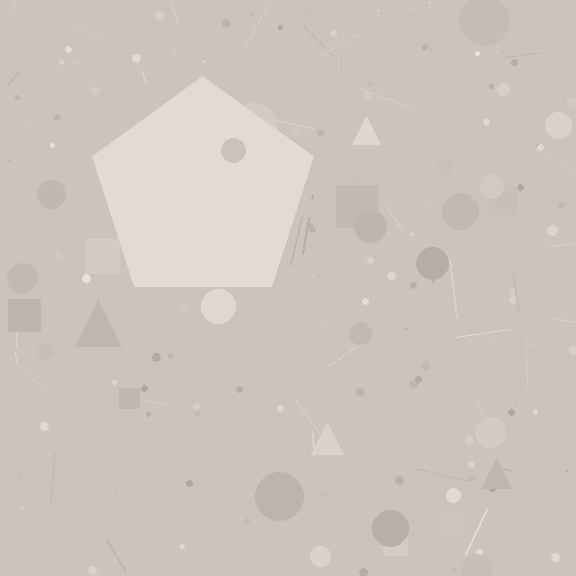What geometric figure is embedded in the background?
A pentagon is embedded in the background.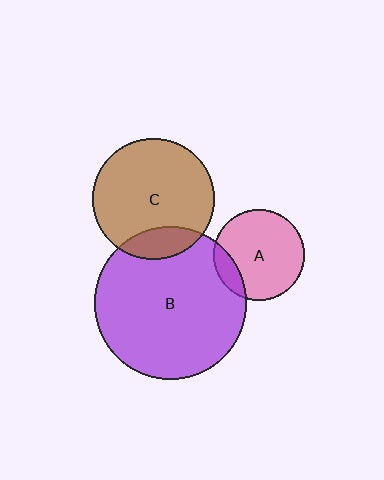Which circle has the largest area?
Circle B (purple).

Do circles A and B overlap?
Yes.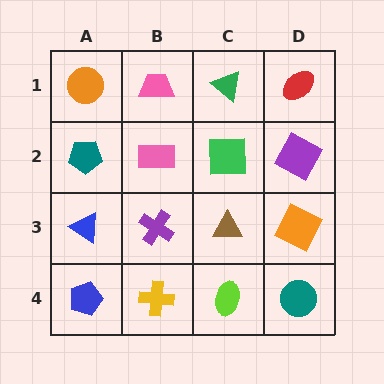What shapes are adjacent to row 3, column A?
A teal pentagon (row 2, column A), a blue pentagon (row 4, column A), a purple cross (row 3, column B).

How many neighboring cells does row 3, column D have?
3.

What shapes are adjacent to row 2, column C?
A green triangle (row 1, column C), a brown triangle (row 3, column C), a pink rectangle (row 2, column B), a purple square (row 2, column D).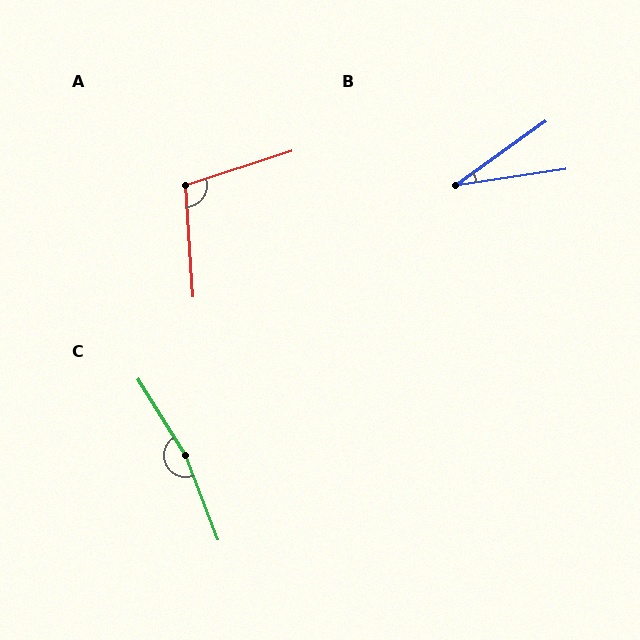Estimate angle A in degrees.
Approximately 104 degrees.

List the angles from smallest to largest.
B (27°), A (104°), C (169°).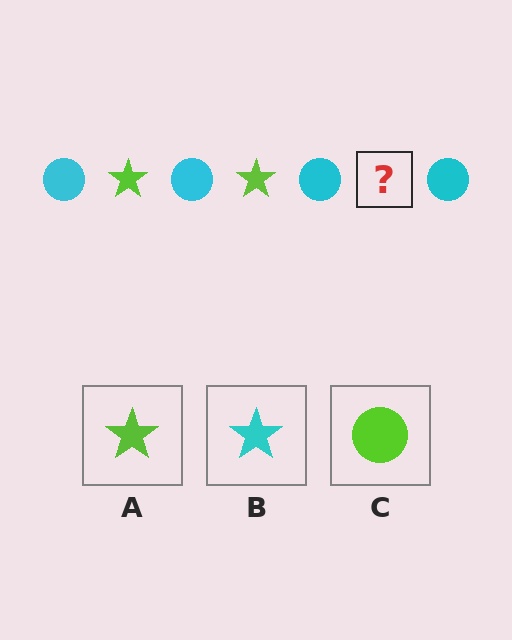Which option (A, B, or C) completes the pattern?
A.